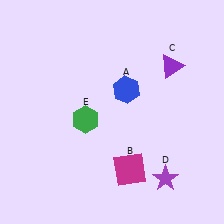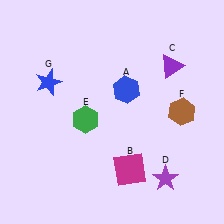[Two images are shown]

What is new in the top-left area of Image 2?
A blue star (G) was added in the top-left area of Image 2.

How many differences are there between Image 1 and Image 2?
There are 2 differences between the two images.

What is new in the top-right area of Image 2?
A brown hexagon (F) was added in the top-right area of Image 2.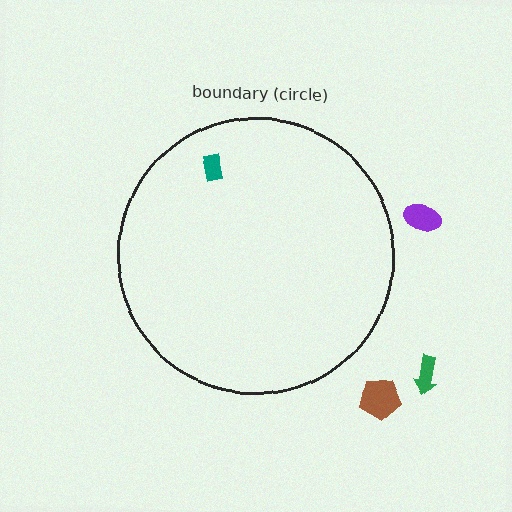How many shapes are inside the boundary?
1 inside, 3 outside.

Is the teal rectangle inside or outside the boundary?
Inside.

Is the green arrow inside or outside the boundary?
Outside.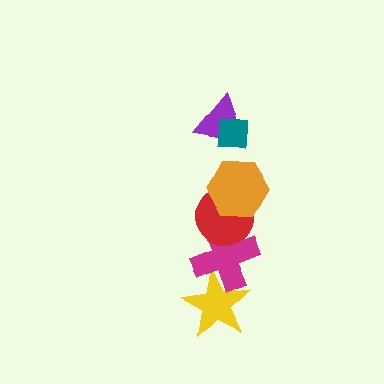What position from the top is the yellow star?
The yellow star is 6th from the top.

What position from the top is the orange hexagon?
The orange hexagon is 3rd from the top.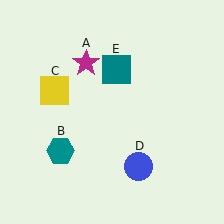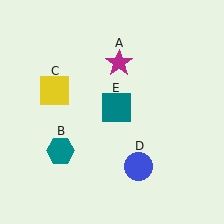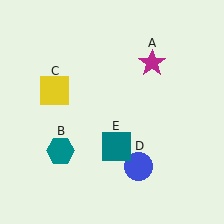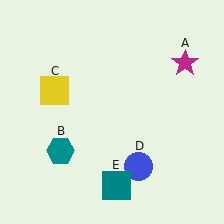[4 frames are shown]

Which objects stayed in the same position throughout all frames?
Teal hexagon (object B) and yellow square (object C) and blue circle (object D) remained stationary.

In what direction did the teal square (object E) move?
The teal square (object E) moved down.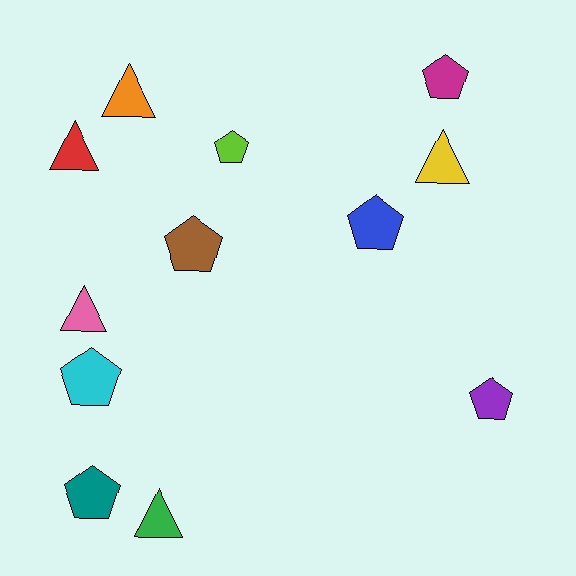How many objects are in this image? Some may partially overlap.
There are 12 objects.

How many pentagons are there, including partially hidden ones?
There are 7 pentagons.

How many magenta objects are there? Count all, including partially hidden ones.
There is 1 magenta object.